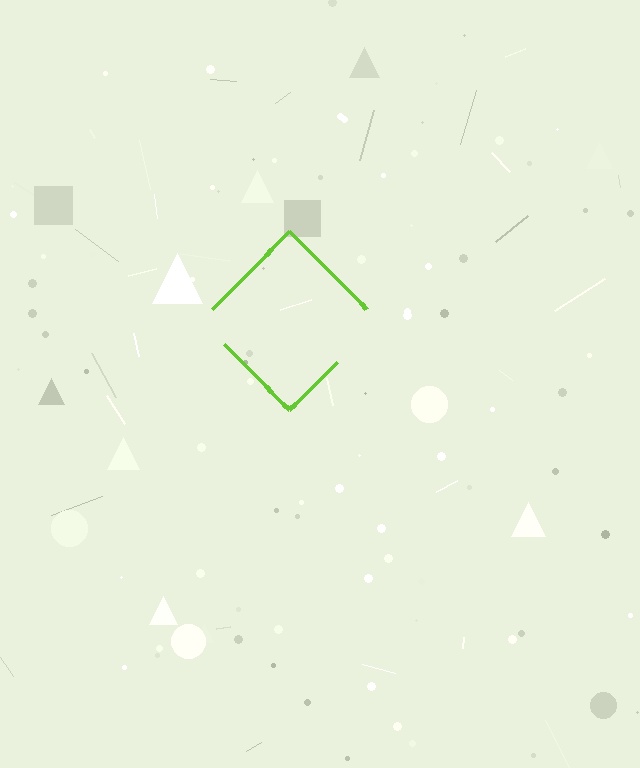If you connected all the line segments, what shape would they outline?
They would outline a diamond.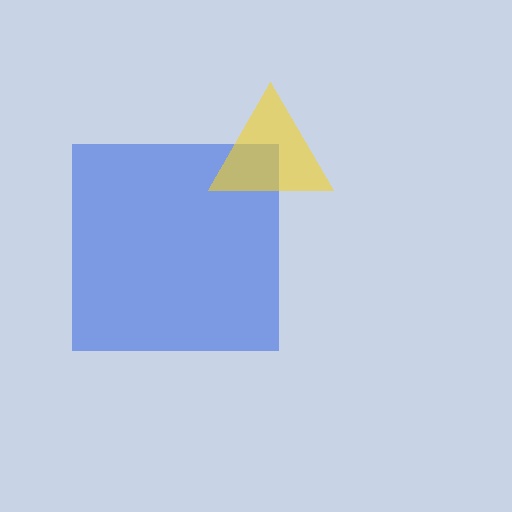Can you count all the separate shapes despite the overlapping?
Yes, there are 2 separate shapes.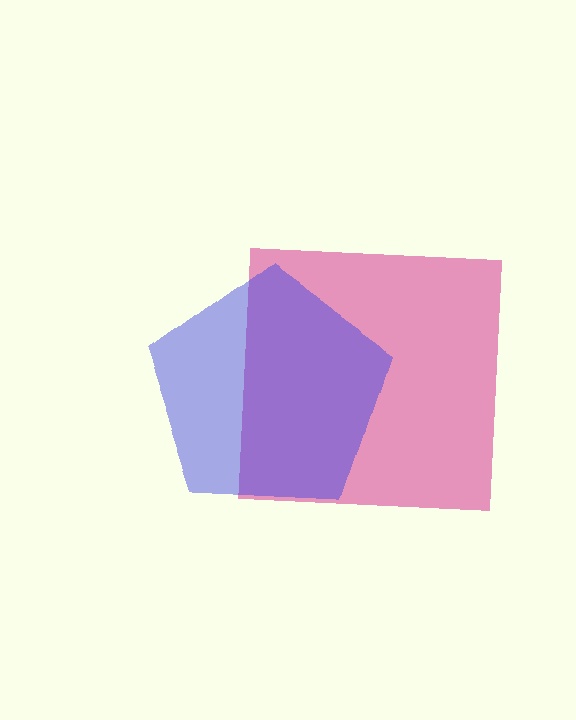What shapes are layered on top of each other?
The layered shapes are: a magenta square, a blue pentagon.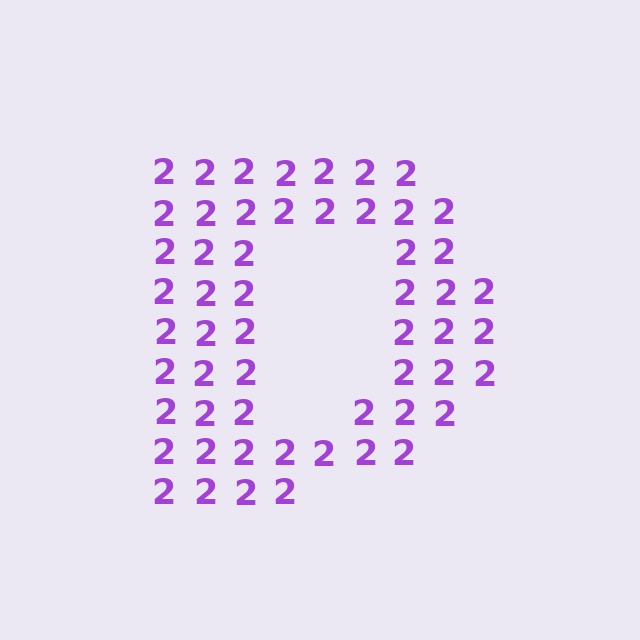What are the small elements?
The small elements are digit 2's.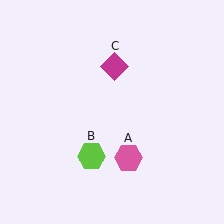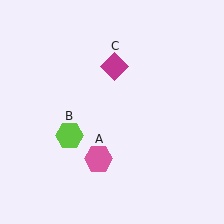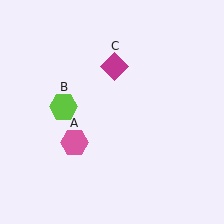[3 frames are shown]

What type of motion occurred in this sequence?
The pink hexagon (object A), lime hexagon (object B) rotated clockwise around the center of the scene.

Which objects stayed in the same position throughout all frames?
Magenta diamond (object C) remained stationary.